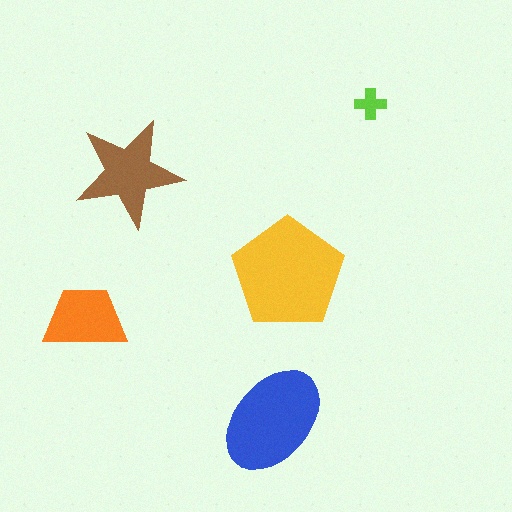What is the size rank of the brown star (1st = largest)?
3rd.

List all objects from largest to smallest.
The yellow pentagon, the blue ellipse, the brown star, the orange trapezoid, the lime cross.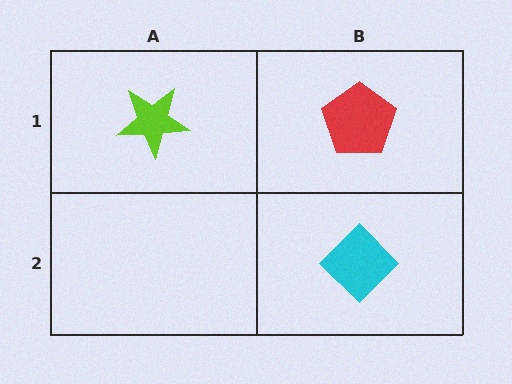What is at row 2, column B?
A cyan diamond.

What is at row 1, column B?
A red pentagon.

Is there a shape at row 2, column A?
No, that cell is empty.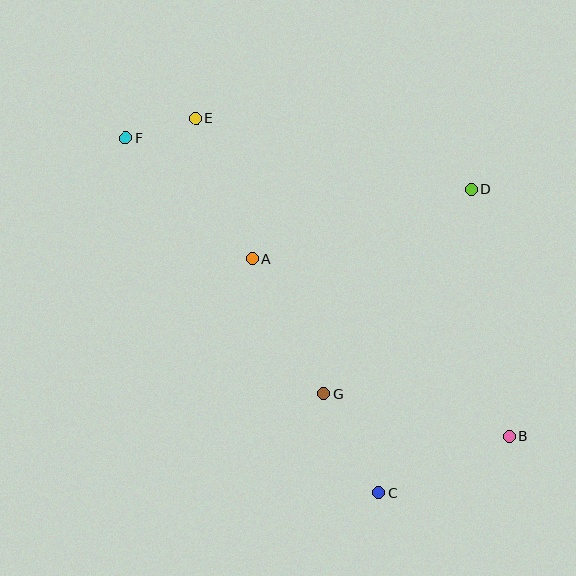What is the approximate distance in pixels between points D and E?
The distance between D and E is approximately 285 pixels.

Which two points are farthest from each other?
Points B and F are farthest from each other.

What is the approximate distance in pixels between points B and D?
The distance between B and D is approximately 250 pixels.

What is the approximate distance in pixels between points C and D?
The distance between C and D is approximately 317 pixels.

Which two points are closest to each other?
Points E and F are closest to each other.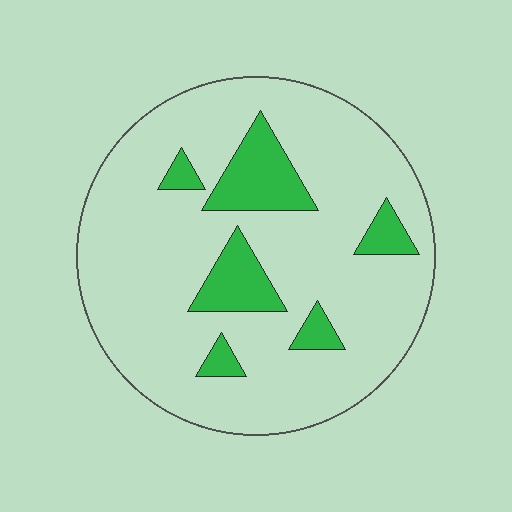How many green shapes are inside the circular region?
6.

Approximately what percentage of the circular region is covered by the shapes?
Approximately 15%.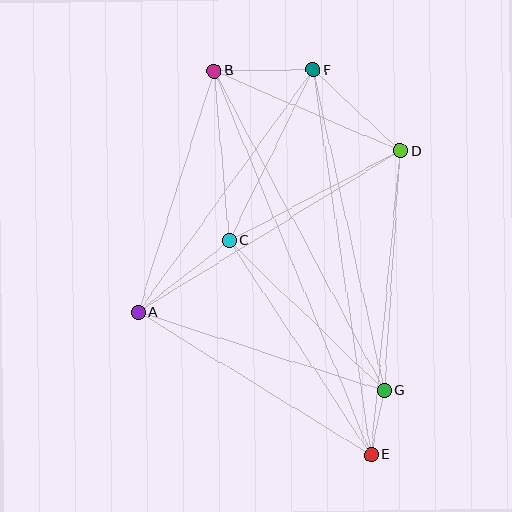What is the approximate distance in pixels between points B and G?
The distance between B and G is approximately 362 pixels.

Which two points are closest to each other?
Points E and G are closest to each other.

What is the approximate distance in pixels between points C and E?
The distance between C and E is approximately 257 pixels.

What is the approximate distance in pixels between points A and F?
The distance between A and F is approximately 299 pixels.